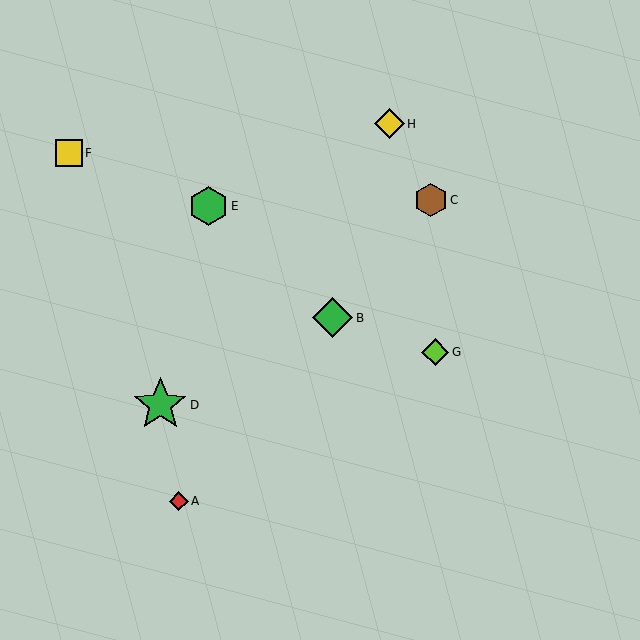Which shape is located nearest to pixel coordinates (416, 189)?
The brown hexagon (labeled C) at (431, 200) is nearest to that location.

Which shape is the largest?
The green star (labeled D) is the largest.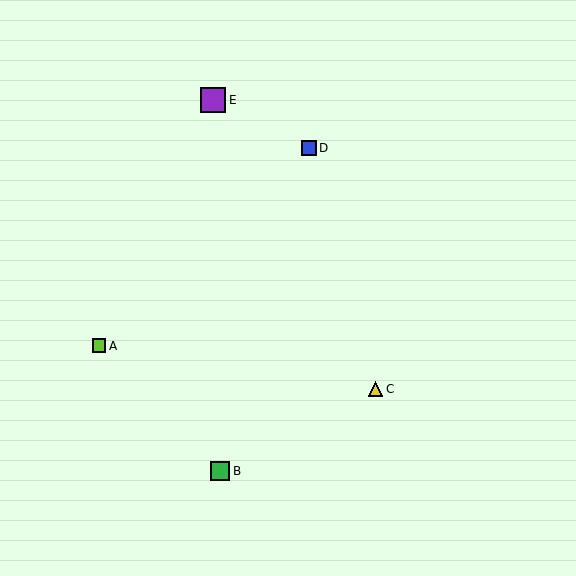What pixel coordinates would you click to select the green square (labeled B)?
Click at (220, 471) to select the green square B.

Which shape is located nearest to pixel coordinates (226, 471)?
The green square (labeled B) at (220, 471) is nearest to that location.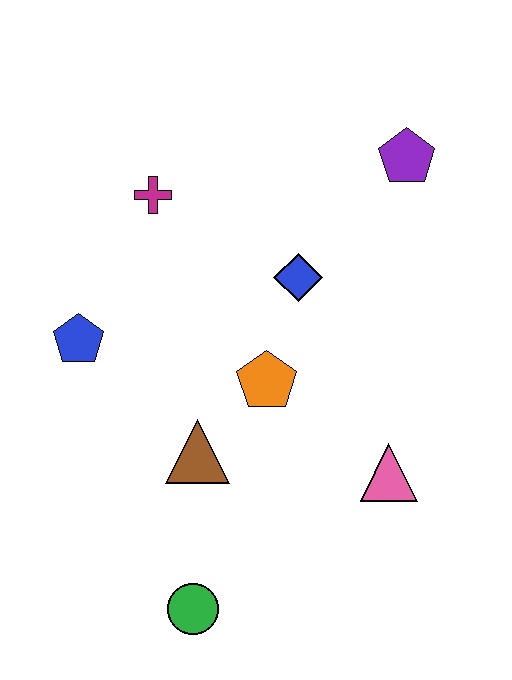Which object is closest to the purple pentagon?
The blue diamond is closest to the purple pentagon.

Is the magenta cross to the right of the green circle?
No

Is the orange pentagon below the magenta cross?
Yes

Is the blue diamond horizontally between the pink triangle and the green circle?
Yes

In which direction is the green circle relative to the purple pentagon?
The green circle is below the purple pentagon.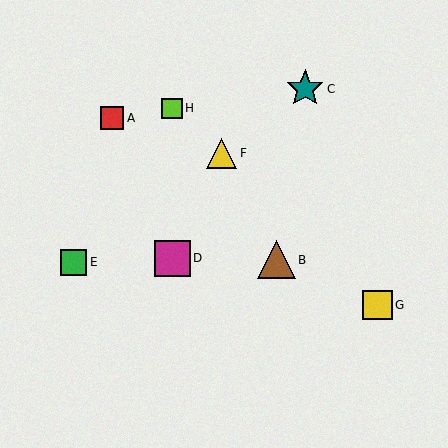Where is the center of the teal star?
The center of the teal star is at (305, 89).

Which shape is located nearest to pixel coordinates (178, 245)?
The magenta square (labeled D) at (172, 258) is nearest to that location.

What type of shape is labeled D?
Shape D is a magenta square.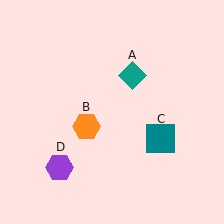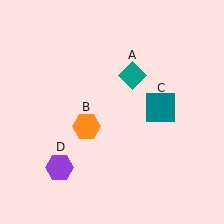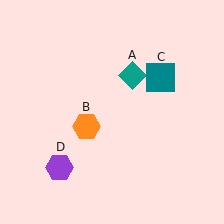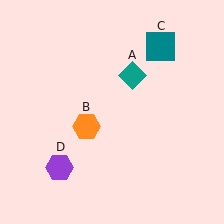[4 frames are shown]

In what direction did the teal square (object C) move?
The teal square (object C) moved up.